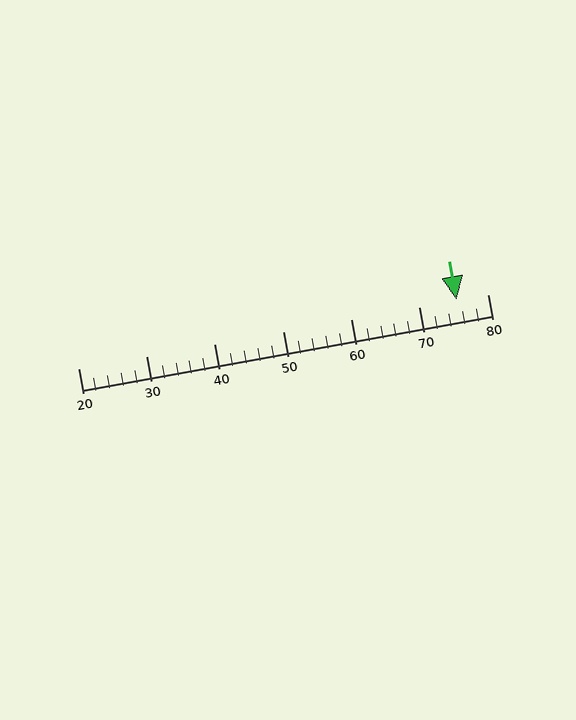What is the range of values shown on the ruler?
The ruler shows values from 20 to 80.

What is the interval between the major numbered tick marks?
The major tick marks are spaced 10 units apart.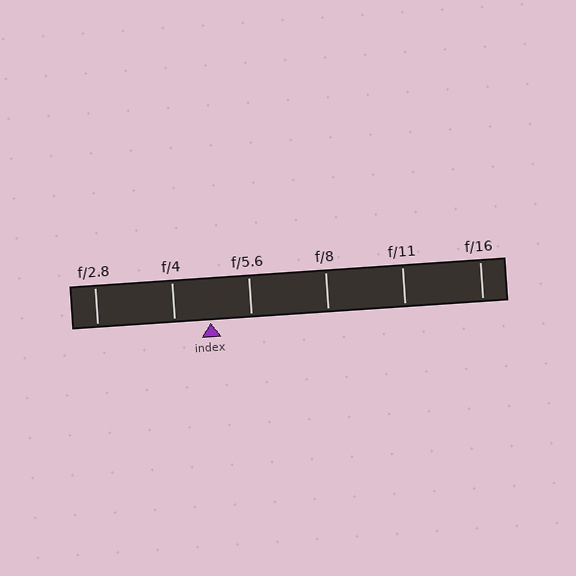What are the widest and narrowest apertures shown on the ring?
The widest aperture shown is f/2.8 and the narrowest is f/16.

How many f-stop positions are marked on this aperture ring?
There are 6 f-stop positions marked.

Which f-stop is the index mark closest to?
The index mark is closest to f/4.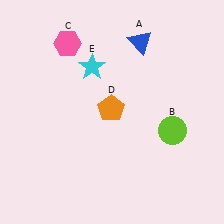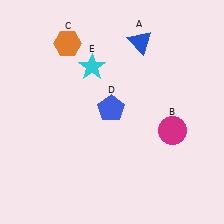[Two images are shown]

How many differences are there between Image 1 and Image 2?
There are 3 differences between the two images.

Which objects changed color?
B changed from lime to magenta. C changed from pink to orange. D changed from orange to blue.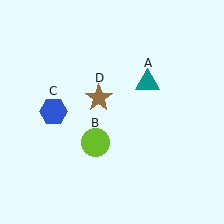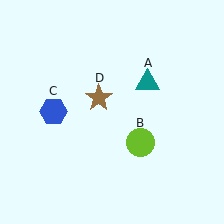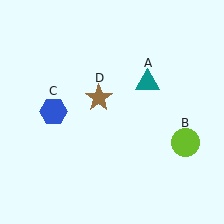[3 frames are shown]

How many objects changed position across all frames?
1 object changed position: lime circle (object B).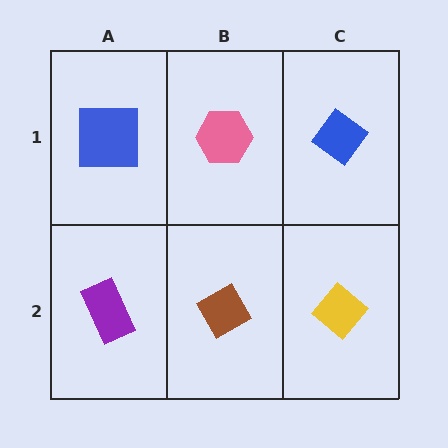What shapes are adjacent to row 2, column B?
A pink hexagon (row 1, column B), a purple rectangle (row 2, column A), a yellow diamond (row 2, column C).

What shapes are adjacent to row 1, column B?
A brown diamond (row 2, column B), a blue square (row 1, column A), a blue diamond (row 1, column C).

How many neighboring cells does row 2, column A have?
2.